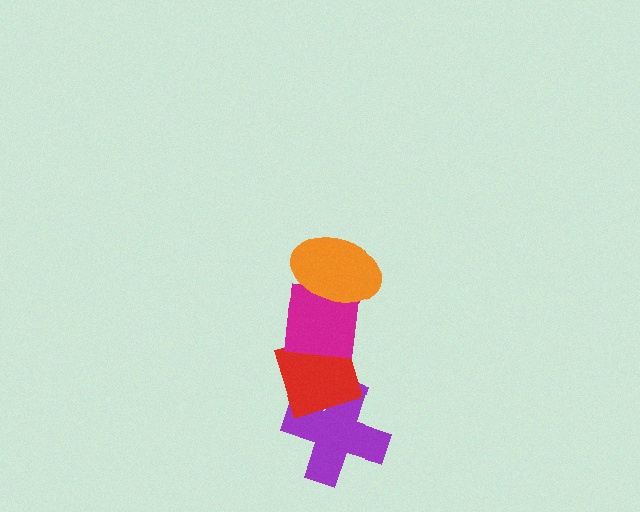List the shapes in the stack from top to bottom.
From top to bottom: the orange ellipse, the magenta square, the red diamond, the purple cross.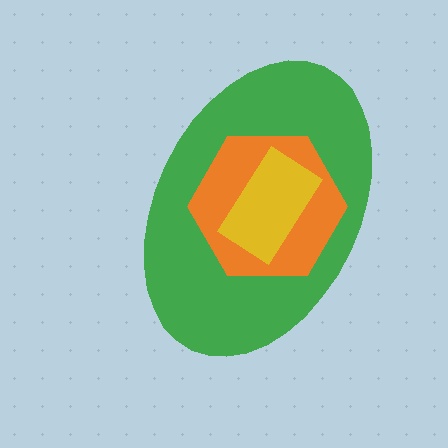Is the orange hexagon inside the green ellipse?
Yes.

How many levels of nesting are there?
3.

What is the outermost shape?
The green ellipse.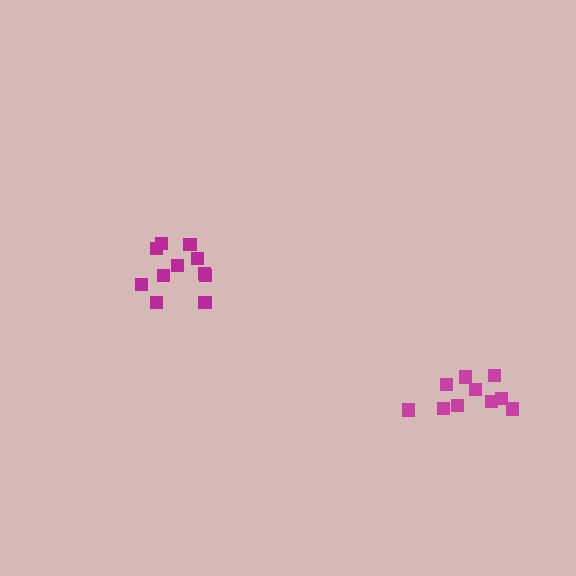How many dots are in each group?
Group 1: 10 dots, Group 2: 11 dots (21 total).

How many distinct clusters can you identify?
There are 2 distinct clusters.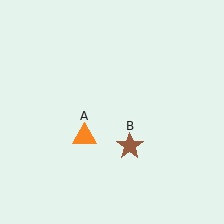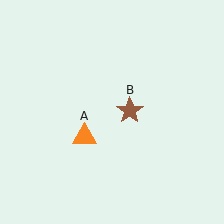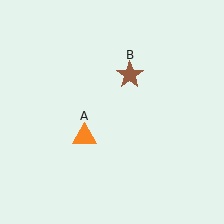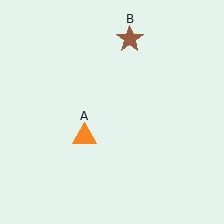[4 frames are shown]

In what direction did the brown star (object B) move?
The brown star (object B) moved up.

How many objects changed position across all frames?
1 object changed position: brown star (object B).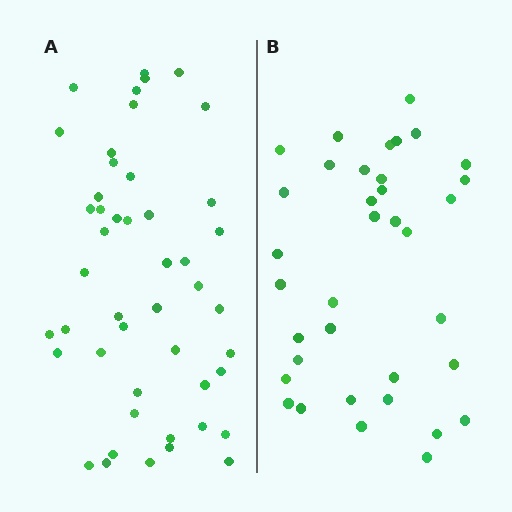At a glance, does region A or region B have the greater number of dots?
Region A (the left region) has more dots.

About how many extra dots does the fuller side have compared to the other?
Region A has roughly 12 or so more dots than region B.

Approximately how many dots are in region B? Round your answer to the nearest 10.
About 40 dots. (The exact count is 36, which rounds to 40.)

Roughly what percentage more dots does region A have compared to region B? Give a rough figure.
About 30% more.